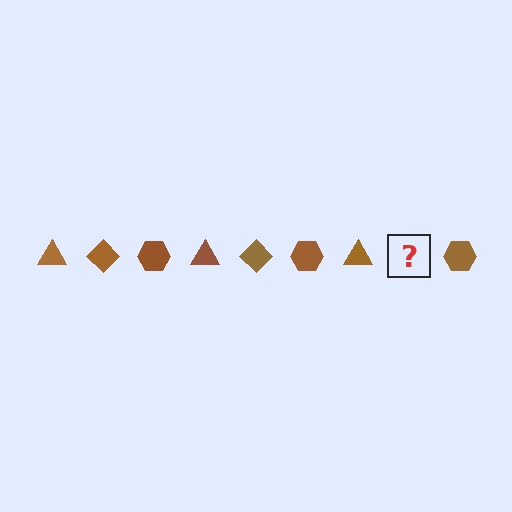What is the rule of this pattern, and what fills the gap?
The rule is that the pattern cycles through triangle, diamond, hexagon shapes in brown. The gap should be filled with a brown diamond.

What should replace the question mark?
The question mark should be replaced with a brown diamond.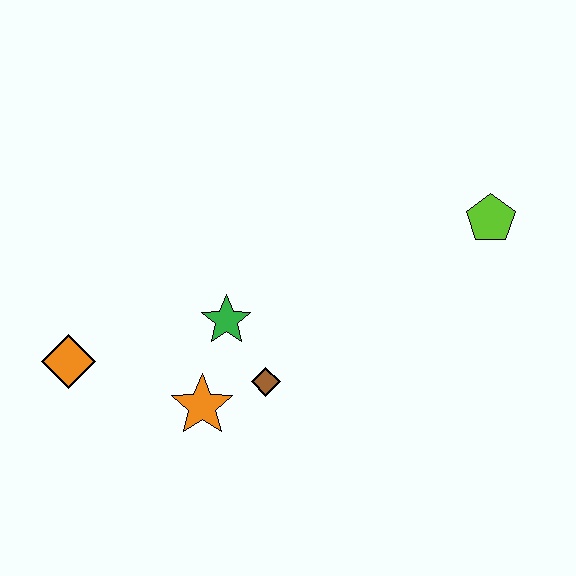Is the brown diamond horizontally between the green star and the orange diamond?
No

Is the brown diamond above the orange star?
Yes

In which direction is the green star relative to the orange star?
The green star is above the orange star.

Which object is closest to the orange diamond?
The orange star is closest to the orange diamond.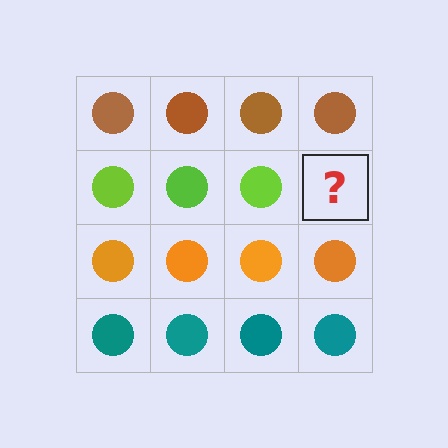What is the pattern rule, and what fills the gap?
The rule is that each row has a consistent color. The gap should be filled with a lime circle.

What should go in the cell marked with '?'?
The missing cell should contain a lime circle.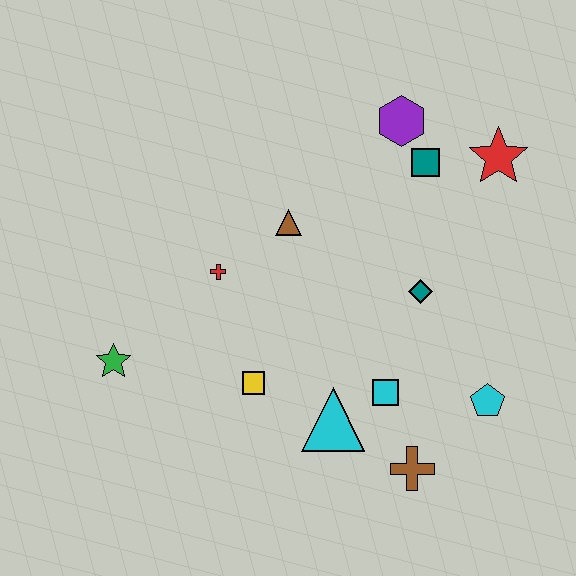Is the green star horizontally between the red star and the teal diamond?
No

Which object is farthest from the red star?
The green star is farthest from the red star.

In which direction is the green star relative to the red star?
The green star is to the left of the red star.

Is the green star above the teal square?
No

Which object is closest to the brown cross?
The cyan square is closest to the brown cross.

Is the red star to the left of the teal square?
No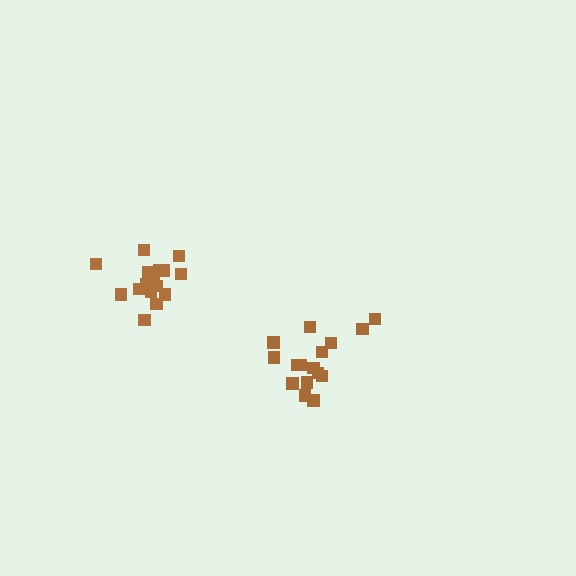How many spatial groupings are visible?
There are 2 spatial groupings.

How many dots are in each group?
Group 1: 17 dots, Group 2: 18 dots (35 total).